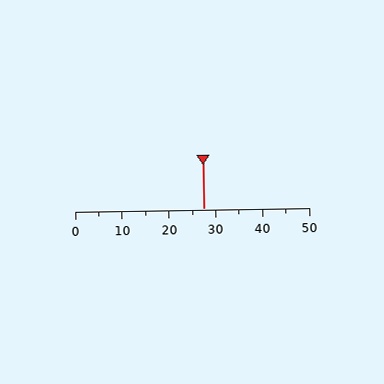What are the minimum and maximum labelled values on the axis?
The axis runs from 0 to 50.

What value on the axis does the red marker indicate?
The marker indicates approximately 27.5.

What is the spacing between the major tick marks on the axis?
The major ticks are spaced 10 apart.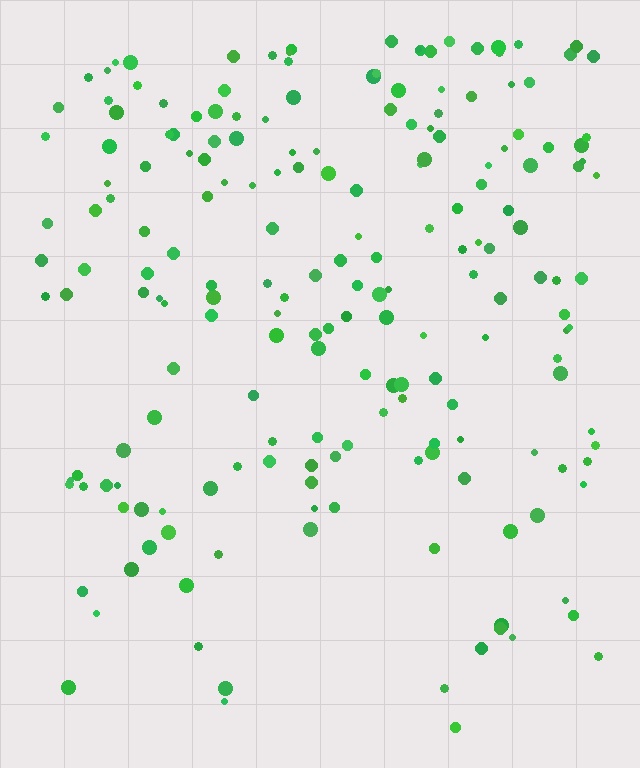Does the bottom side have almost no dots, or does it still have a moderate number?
Still a moderate number, just noticeably fewer than the top.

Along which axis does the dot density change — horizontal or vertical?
Vertical.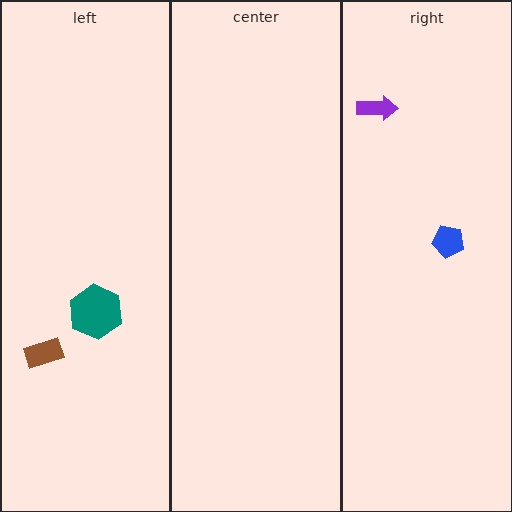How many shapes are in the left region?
2.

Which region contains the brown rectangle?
The left region.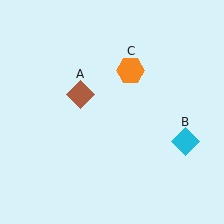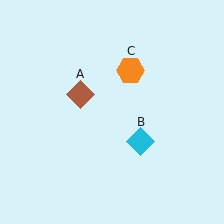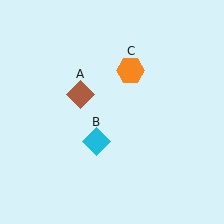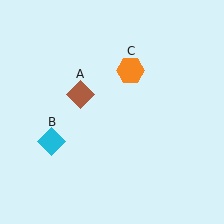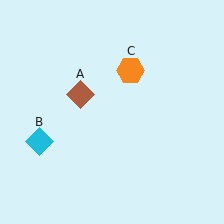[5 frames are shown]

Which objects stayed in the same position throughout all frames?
Brown diamond (object A) and orange hexagon (object C) remained stationary.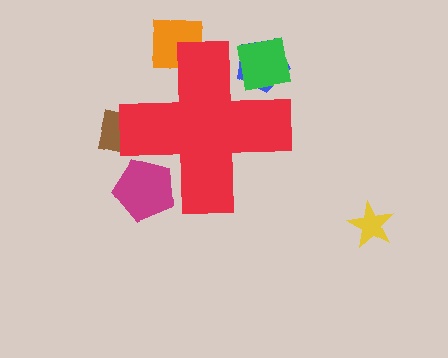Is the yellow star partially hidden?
No, the yellow star is fully visible.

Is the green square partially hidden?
Yes, the green square is partially hidden behind the red cross.